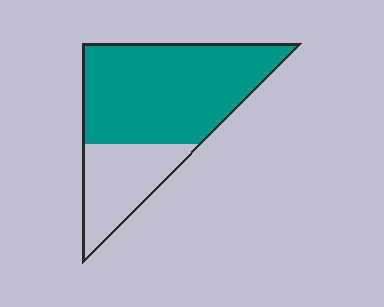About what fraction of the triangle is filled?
About two thirds (2/3).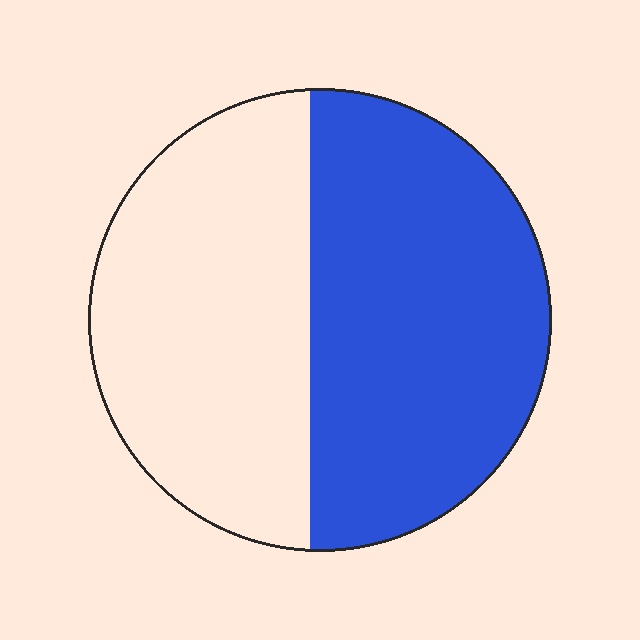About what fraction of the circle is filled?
About one half (1/2).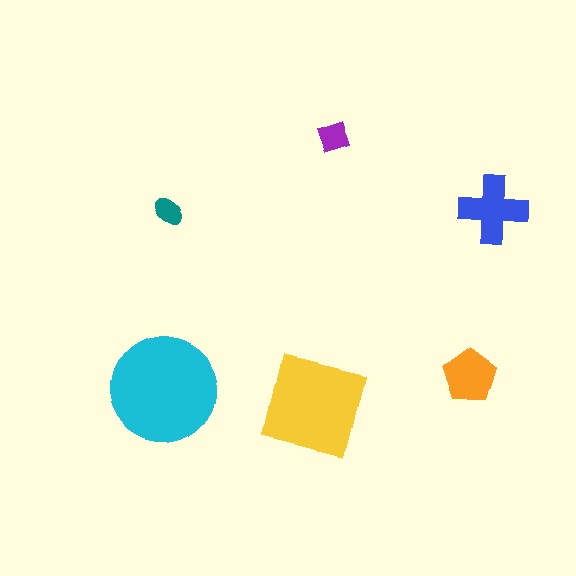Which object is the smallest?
The teal ellipse.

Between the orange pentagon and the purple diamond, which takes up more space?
The orange pentagon.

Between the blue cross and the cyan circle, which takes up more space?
The cyan circle.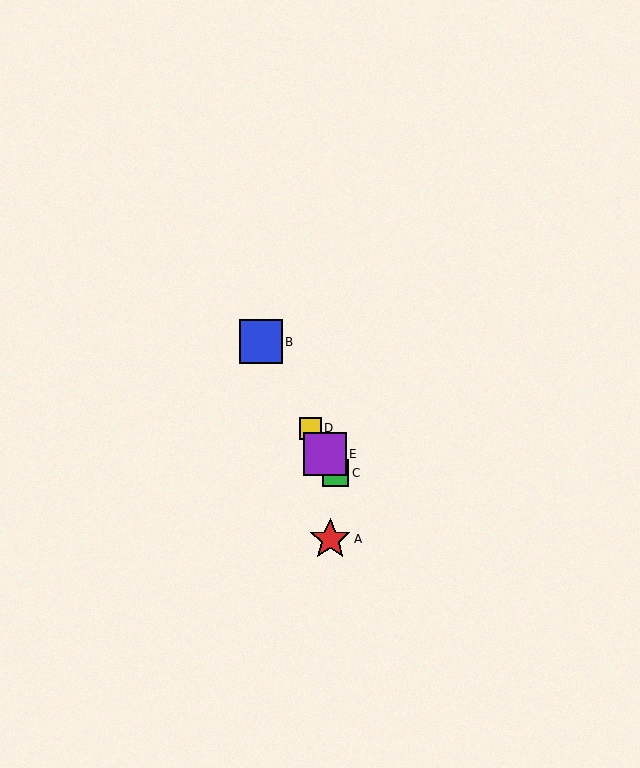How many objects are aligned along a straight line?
4 objects (B, C, D, E) are aligned along a straight line.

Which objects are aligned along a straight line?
Objects B, C, D, E are aligned along a straight line.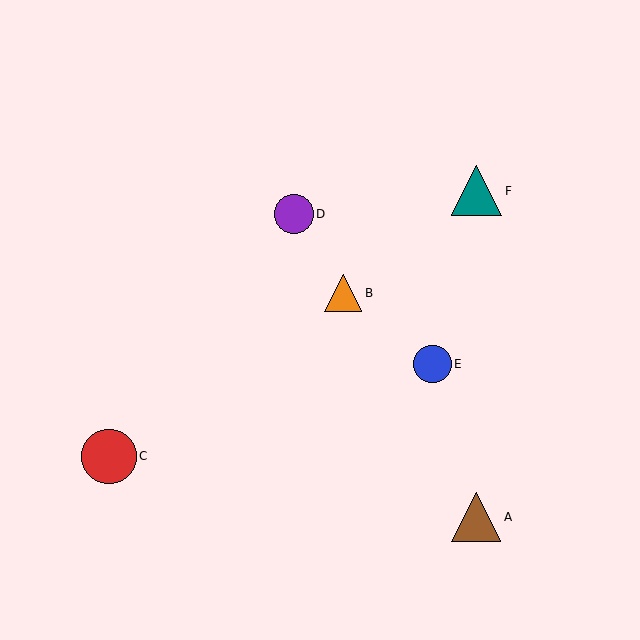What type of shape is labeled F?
Shape F is a teal triangle.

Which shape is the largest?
The red circle (labeled C) is the largest.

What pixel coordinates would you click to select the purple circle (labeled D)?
Click at (294, 214) to select the purple circle D.